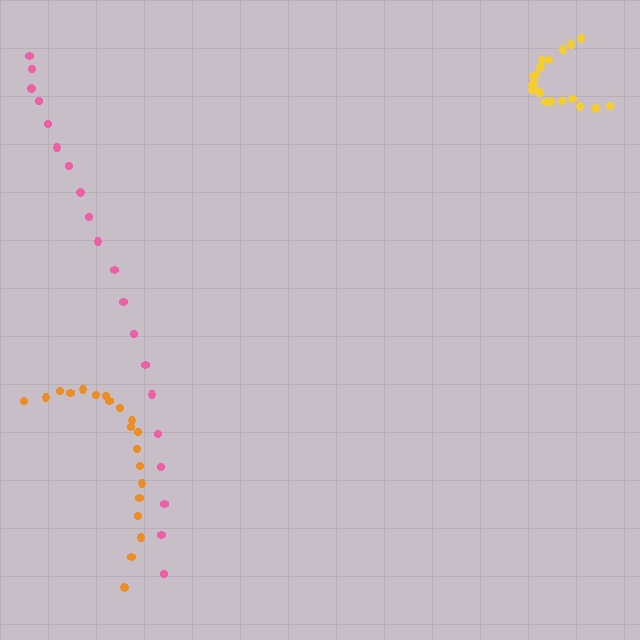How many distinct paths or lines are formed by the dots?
There are 3 distinct paths.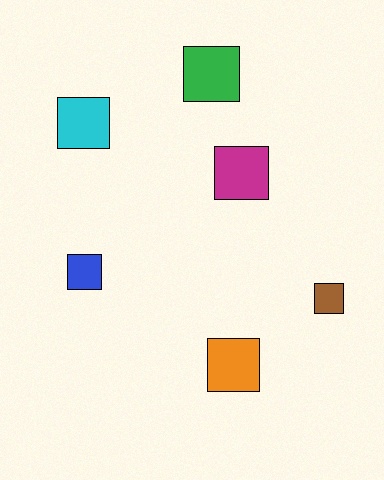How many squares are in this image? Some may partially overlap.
There are 6 squares.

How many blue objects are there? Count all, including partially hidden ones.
There is 1 blue object.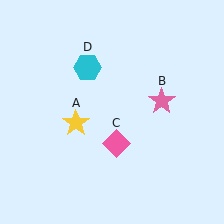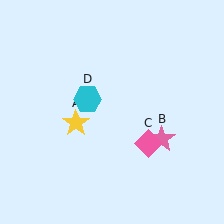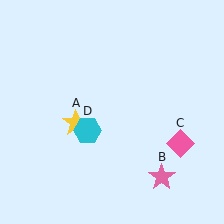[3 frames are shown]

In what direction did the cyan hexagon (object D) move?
The cyan hexagon (object D) moved down.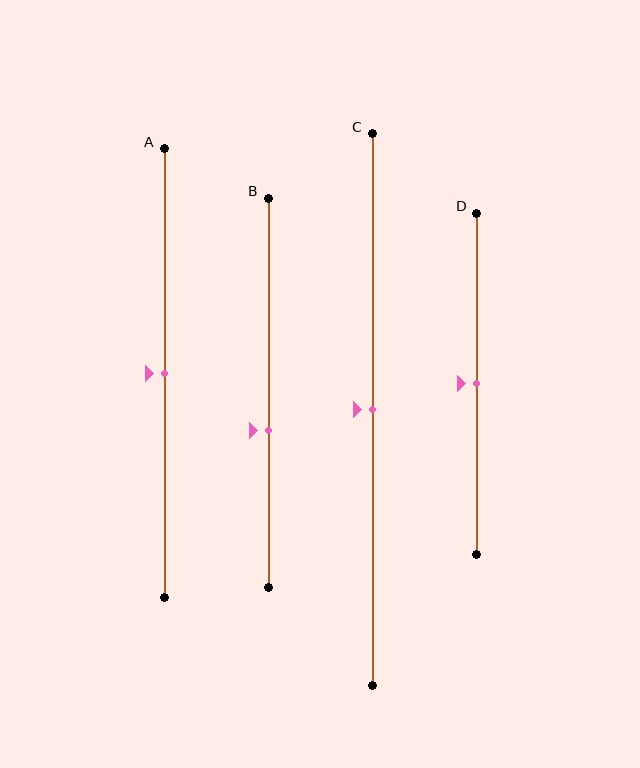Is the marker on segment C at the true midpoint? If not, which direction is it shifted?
Yes, the marker on segment C is at the true midpoint.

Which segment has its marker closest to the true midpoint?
Segment A has its marker closest to the true midpoint.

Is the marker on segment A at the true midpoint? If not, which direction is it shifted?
Yes, the marker on segment A is at the true midpoint.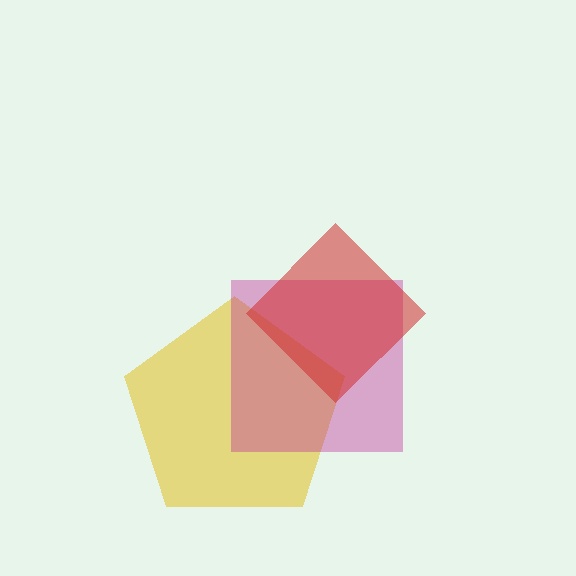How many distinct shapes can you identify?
There are 3 distinct shapes: a yellow pentagon, a magenta square, a red diamond.